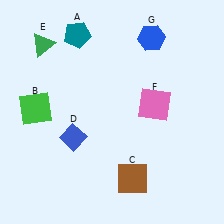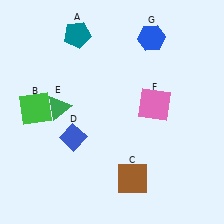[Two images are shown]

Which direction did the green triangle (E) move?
The green triangle (E) moved down.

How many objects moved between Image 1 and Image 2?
1 object moved between the two images.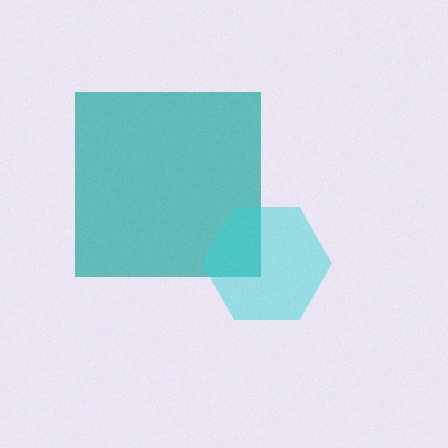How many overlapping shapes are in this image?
There are 2 overlapping shapes in the image.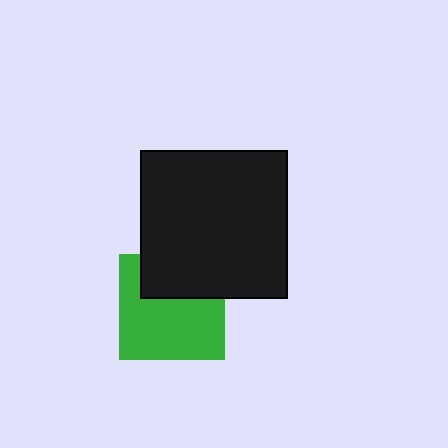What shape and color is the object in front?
The object in front is a black square.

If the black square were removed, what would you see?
You would see the complete green square.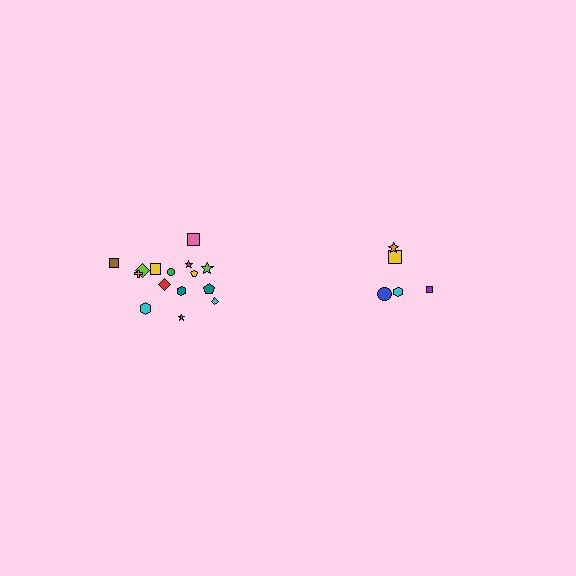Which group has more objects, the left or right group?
The left group.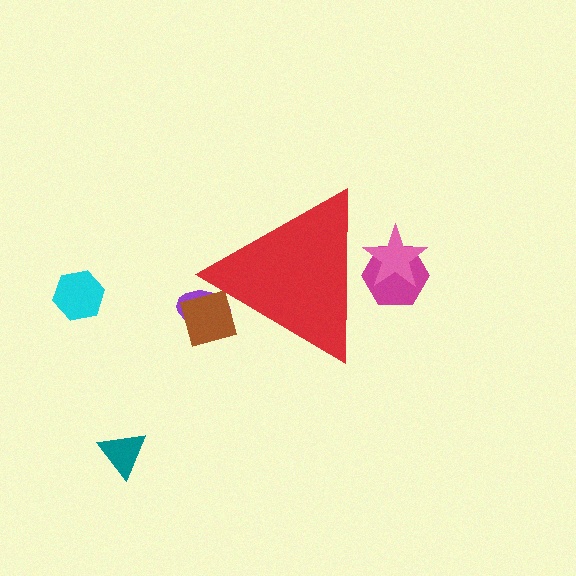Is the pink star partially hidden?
Yes, the pink star is partially hidden behind the red triangle.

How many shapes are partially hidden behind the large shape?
4 shapes are partially hidden.